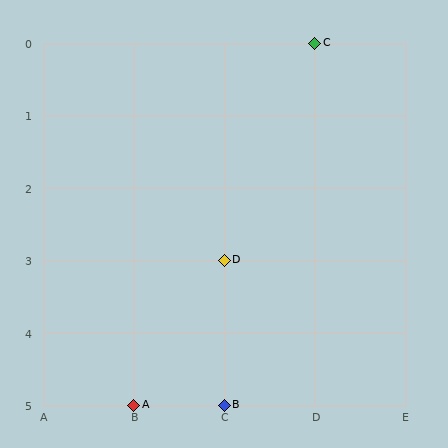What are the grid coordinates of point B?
Point B is at grid coordinates (C, 5).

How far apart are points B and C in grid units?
Points B and C are 1 column and 5 rows apart (about 5.1 grid units diagonally).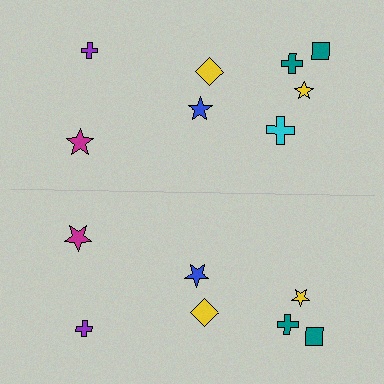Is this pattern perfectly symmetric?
No, the pattern is not perfectly symmetric. A cyan cross is missing from the bottom side.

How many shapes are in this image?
There are 15 shapes in this image.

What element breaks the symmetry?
A cyan cross is missing from the bottom side.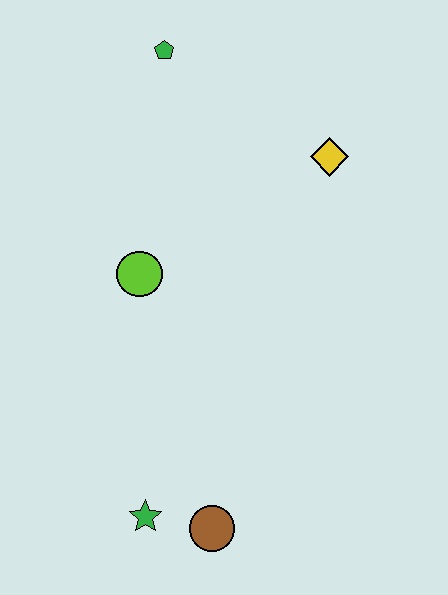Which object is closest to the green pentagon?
The yellow diamond is closest to the green pentagon.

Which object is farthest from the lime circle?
The brown circle is farthest from the lime circle.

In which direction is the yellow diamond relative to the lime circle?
The yellow diamond is to the right of the lime circle.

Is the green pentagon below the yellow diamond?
No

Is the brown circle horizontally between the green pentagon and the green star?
No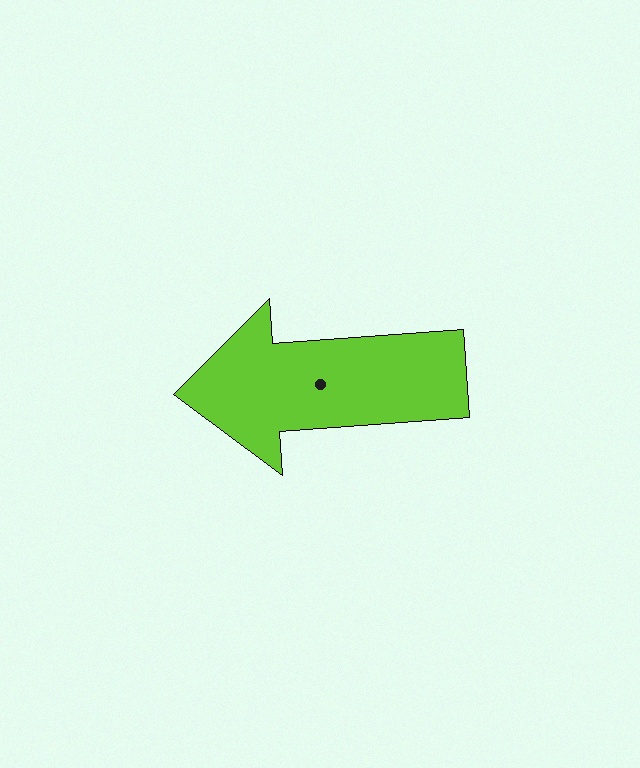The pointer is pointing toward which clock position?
Roughly 9 o'clock.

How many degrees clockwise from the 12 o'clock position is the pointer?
Approximately 266 degrees.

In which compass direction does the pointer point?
West.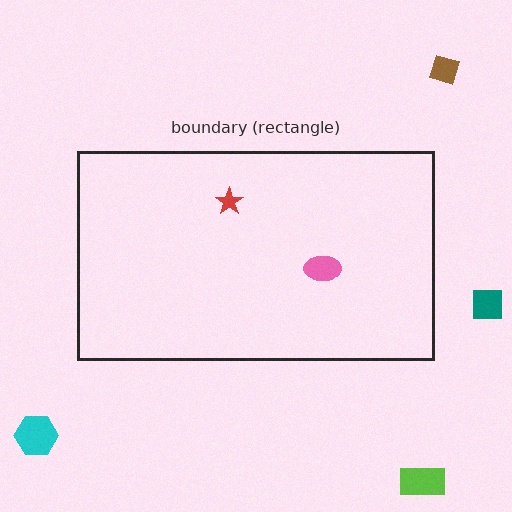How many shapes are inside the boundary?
2 inside, 4 outside.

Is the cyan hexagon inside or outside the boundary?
Outside.